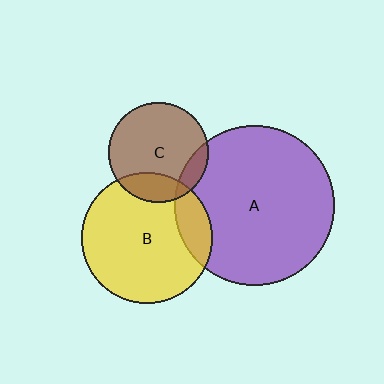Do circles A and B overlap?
Yes.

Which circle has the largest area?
Circle A (purple).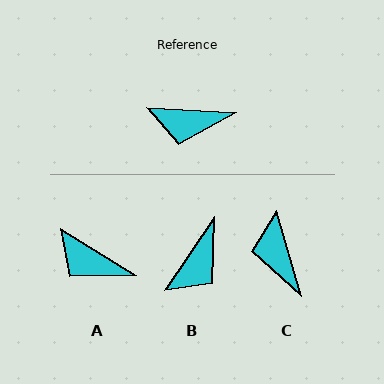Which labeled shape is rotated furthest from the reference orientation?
C, about 71 degrees away.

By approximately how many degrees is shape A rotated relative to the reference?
Approximately 29 degrees clockwise.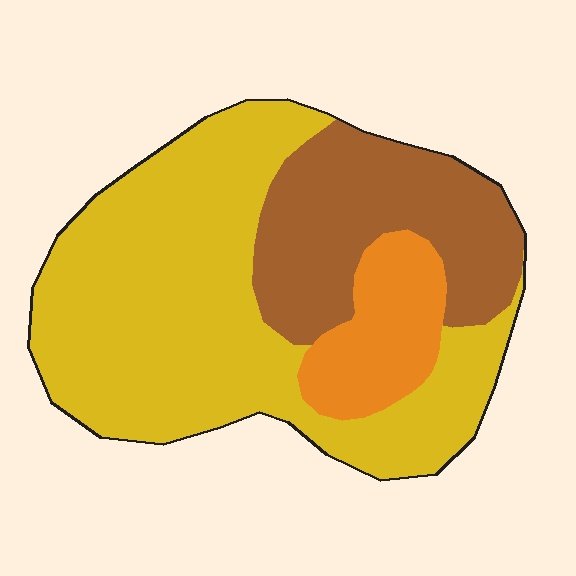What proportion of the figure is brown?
Brown takes up between a quarter and a half of the figure.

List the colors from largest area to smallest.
From largest to smallest: yellow, brown, orange.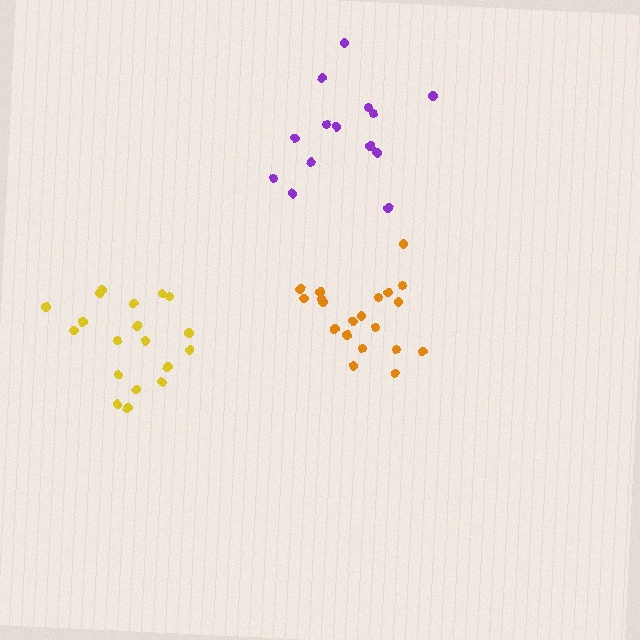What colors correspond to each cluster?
The clusters are colored: yellow, orange, purple.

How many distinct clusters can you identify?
There are 3 distinct clusters.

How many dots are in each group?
Group 1: 19 dots, Group 2: 20 dots, Group 3: 14 dots (53 total).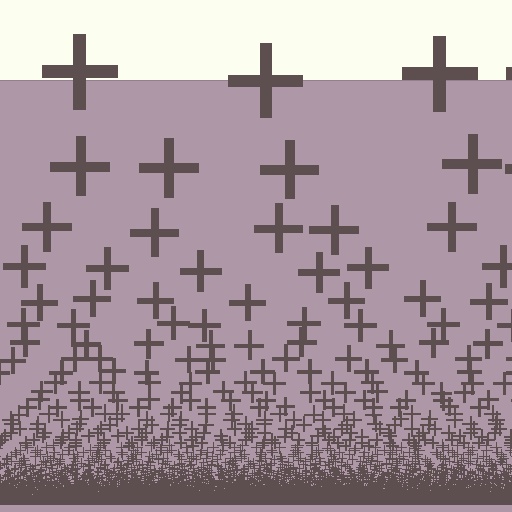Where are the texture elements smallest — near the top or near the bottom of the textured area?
Near the bottom.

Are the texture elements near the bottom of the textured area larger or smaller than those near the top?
Smaller. The gradient is inverted — elements near the bottom are smaller and denser.